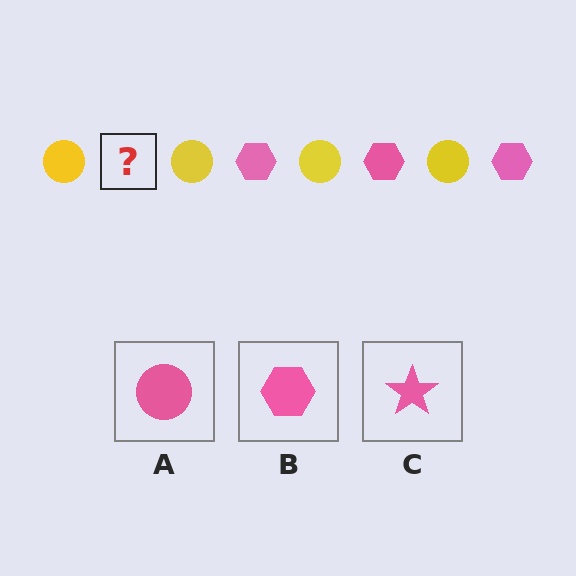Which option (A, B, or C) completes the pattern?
B.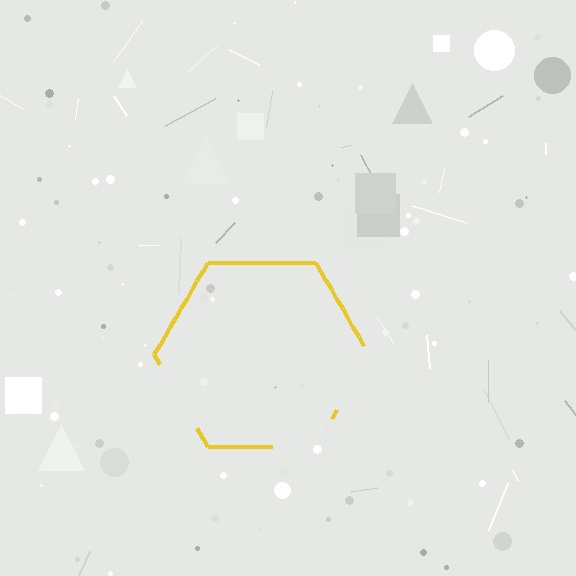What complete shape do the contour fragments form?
The contour fragments form a hexagon.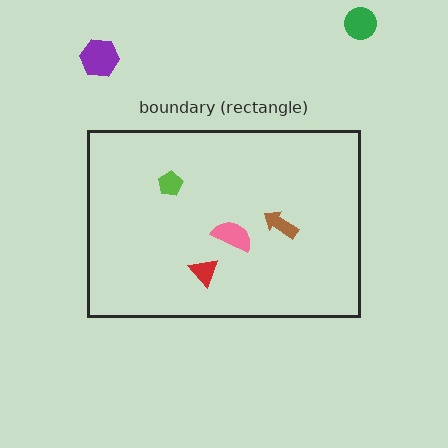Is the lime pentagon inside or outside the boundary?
Inside.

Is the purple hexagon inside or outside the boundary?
Outside.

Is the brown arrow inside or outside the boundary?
Inside.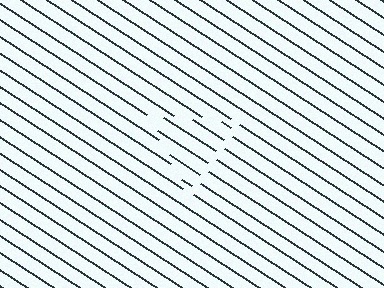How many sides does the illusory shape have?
3 sides — the line-ends trace a triangle.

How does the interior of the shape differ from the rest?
The interior of the shape contains the same grating, shifted by half a period — the contour is defined by the phase discontinuity where line-ends from the inner and outer gratings abut.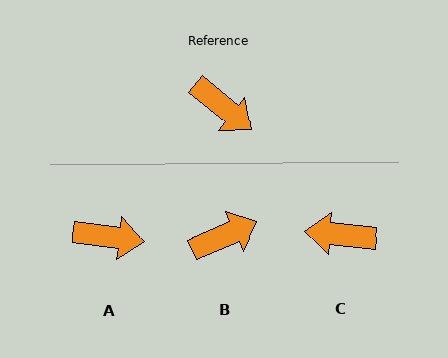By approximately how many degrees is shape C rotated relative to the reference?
Approximately 146 degrees clockwise.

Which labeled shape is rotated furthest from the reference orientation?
C, about 146 degrees away.